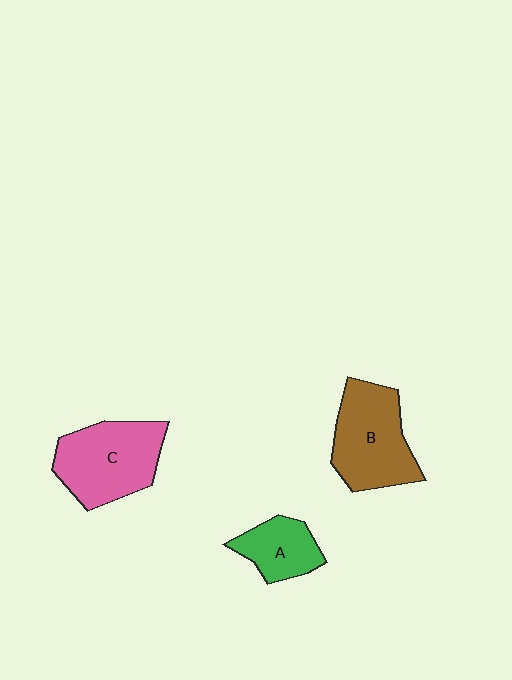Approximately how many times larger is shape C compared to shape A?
Approximately 1.8 times.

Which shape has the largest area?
Shape C (pink).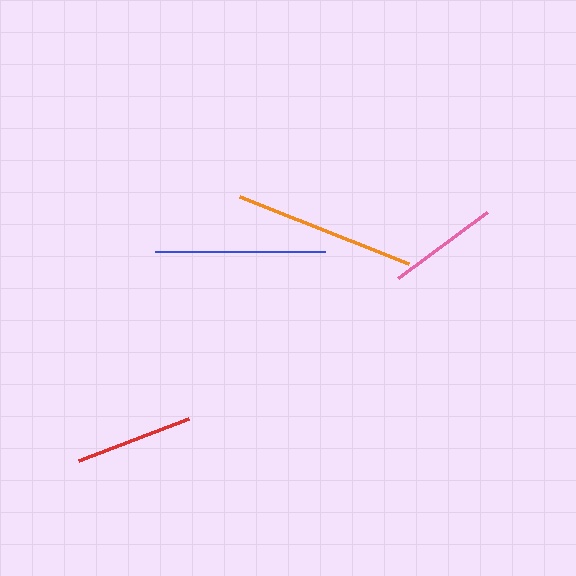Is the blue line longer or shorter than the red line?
The blue line is longer than the red line.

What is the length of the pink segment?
The pink segment is approximately 110 pixels long.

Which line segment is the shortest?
The pink line is the shortest at approximately 110 pixels.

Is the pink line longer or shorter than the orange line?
The orange line is longer than the pink line.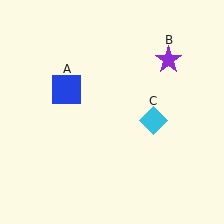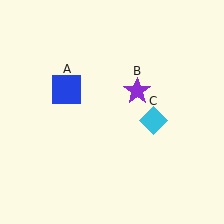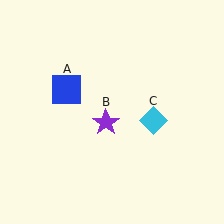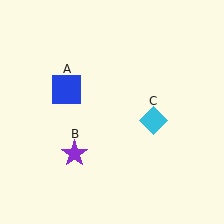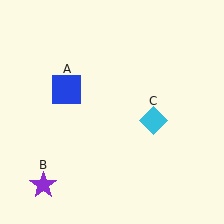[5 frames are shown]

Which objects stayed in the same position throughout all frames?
Blue square (object A) and cyan diamond (object C) remained stationary.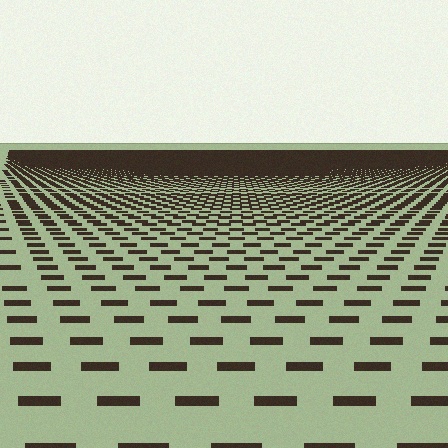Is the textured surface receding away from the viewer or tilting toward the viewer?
The surface is receding away from the viewer. Texture elements get smaller and denser toward the top.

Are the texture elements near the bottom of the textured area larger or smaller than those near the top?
Larger. Near the bottom, elements are closer to the viewer and appear at a bigger on-screen size.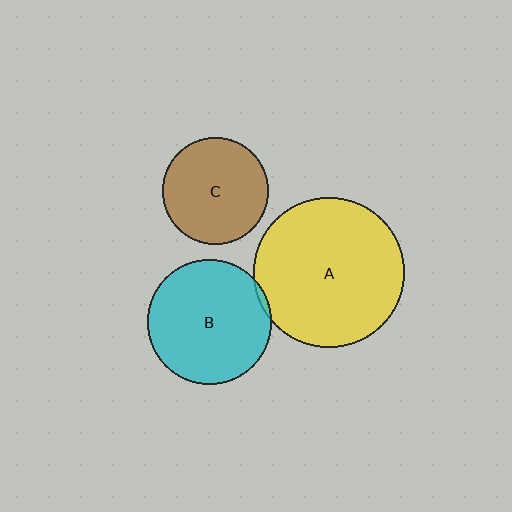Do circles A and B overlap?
Yes.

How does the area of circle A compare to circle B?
Approximately 1.5 times.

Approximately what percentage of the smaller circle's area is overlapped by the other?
Approximately 5%.